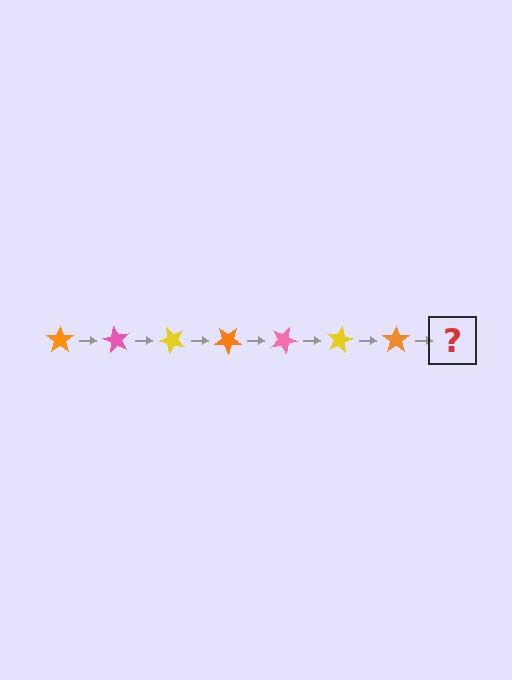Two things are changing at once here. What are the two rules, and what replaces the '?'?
The two rules are that it rotates 60 degrees each step and the color cycles through orange, pink, and yellow. The '?' should be a pink star, rotated 420 degrees from the start.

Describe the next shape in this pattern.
It should be a pink star, rotated 420 degrees from the start.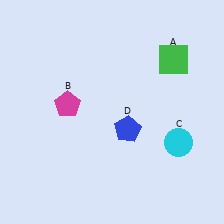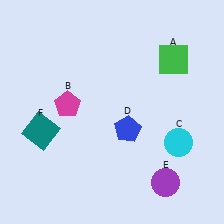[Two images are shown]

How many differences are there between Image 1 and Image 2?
There are 2 differences between the two images.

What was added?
A purple circle (E), a teal square (F) were added in Image 2.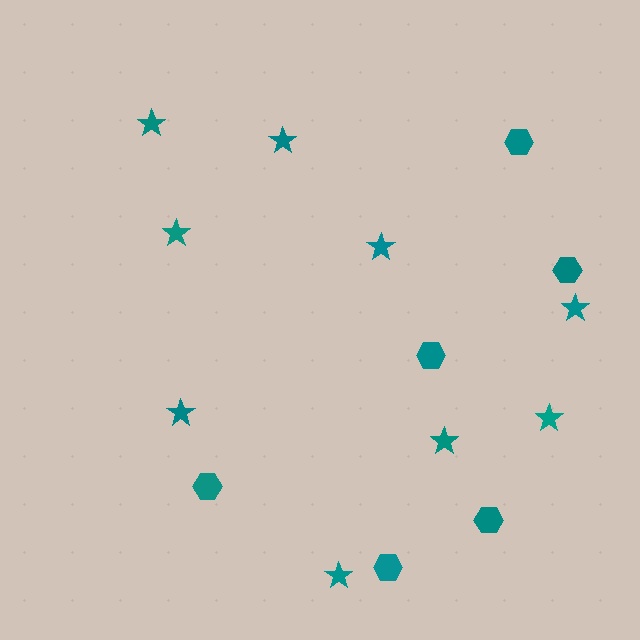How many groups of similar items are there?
There are 2 groups: one group of hexagons (6) and one group of stars (9).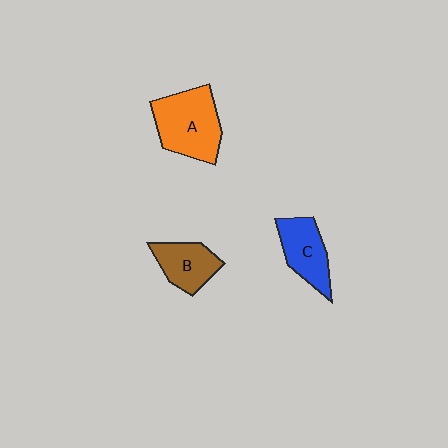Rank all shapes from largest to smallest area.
From largest to smallest: A (orange), C (blue), B (brown).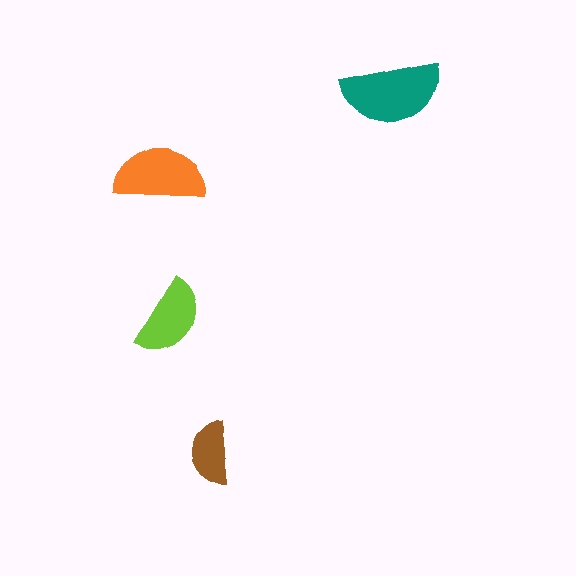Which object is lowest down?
The brown semicircle is bottommost.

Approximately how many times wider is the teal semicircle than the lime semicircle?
About 1.5 times wider.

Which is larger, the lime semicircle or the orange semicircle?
The orange one.